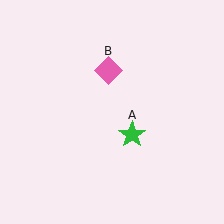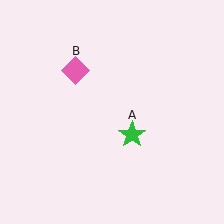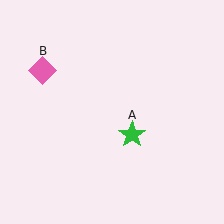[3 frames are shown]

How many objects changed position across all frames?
1 object changed position: pink diamond (object B).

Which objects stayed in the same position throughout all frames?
Green star (object A) remained stationary.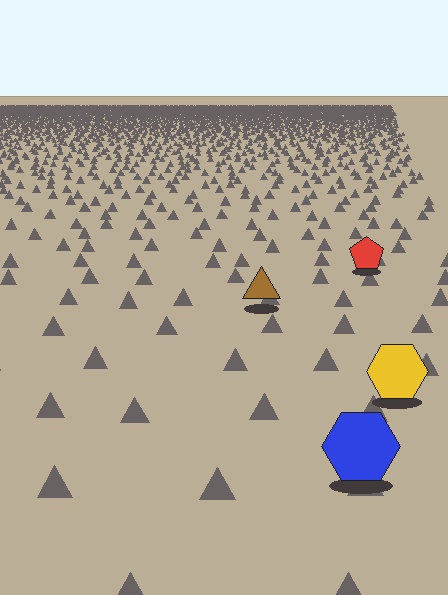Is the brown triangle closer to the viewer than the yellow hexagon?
No. The yellow hexagon is closer — you can tell from the texture gradient: the ground texture is coarser near it.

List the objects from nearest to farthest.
From nearest to farthest: the blue hexagon, the yellow hexagon, the brown triangle, the red pentagon.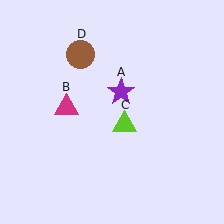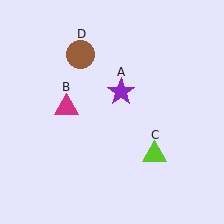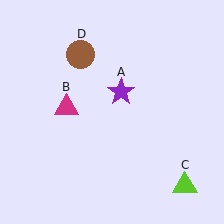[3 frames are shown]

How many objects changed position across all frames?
1 object changed position: lime triangle (object C).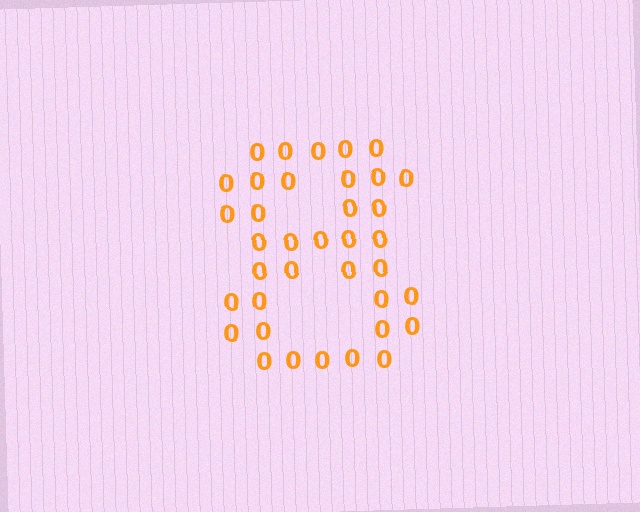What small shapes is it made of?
It is made of small digit 0's.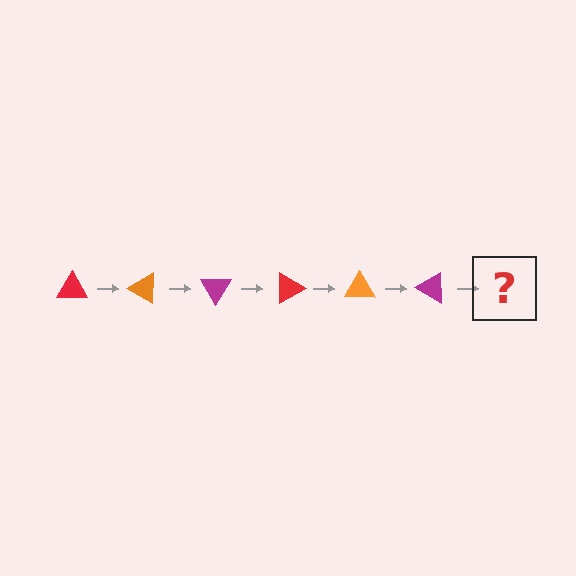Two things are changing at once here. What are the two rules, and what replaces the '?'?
The two rules are that it rotates 30 degrees each step and the color cycles through red, orange, and magenta. The '?' should be a red triangle, rotated 180 degrees from the start.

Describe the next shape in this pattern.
It should be a red triangle, rotated 180 degrees from the start.